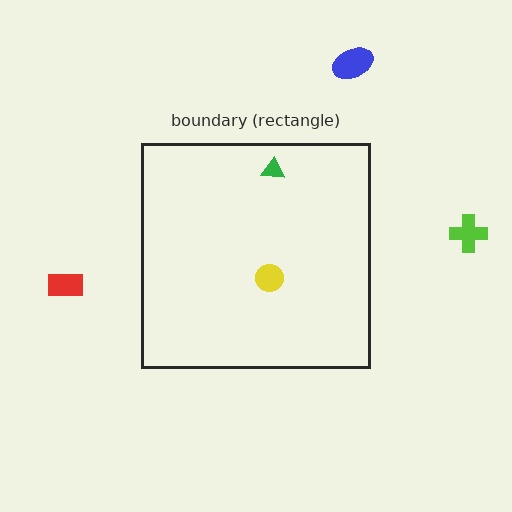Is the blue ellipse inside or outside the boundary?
Outside.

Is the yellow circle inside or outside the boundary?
Inside.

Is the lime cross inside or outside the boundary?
Outside.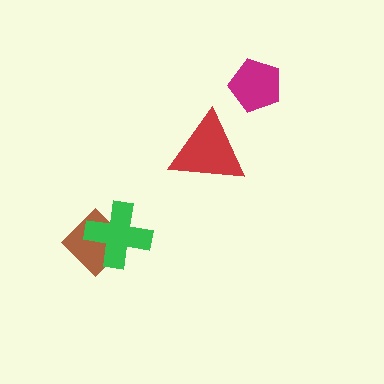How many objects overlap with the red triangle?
0 objects overlap with the red triangle.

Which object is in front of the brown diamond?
The green cross is in front of the brown diamond.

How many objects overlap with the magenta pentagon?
0 objects overlap with the magenta pentagon.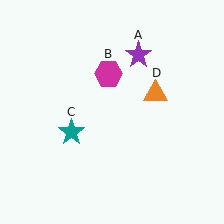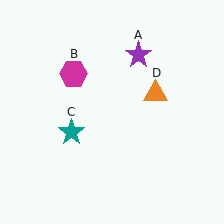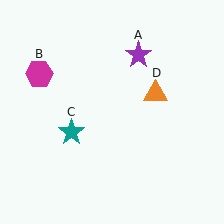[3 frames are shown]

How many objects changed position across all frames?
1 object changed position: magenta hexagon (object B).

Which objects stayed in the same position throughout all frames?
Purple star (object A) and teal star (object C) and orange triangle (object D) remained stationary.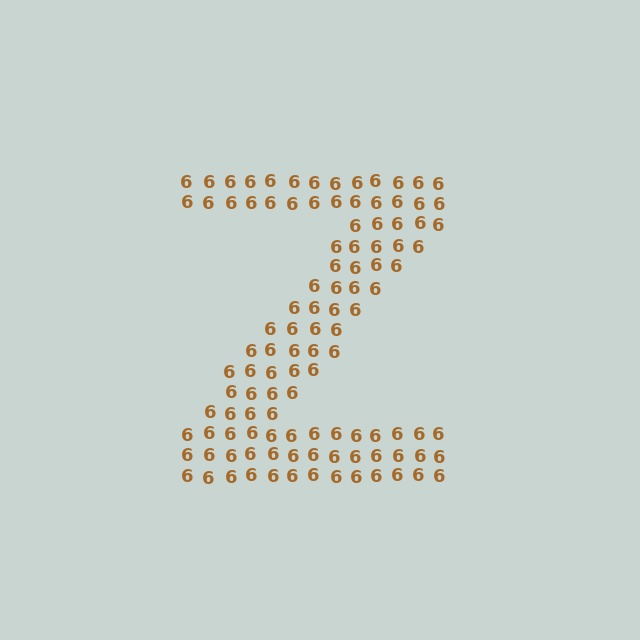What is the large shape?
The large shape is the letter Z.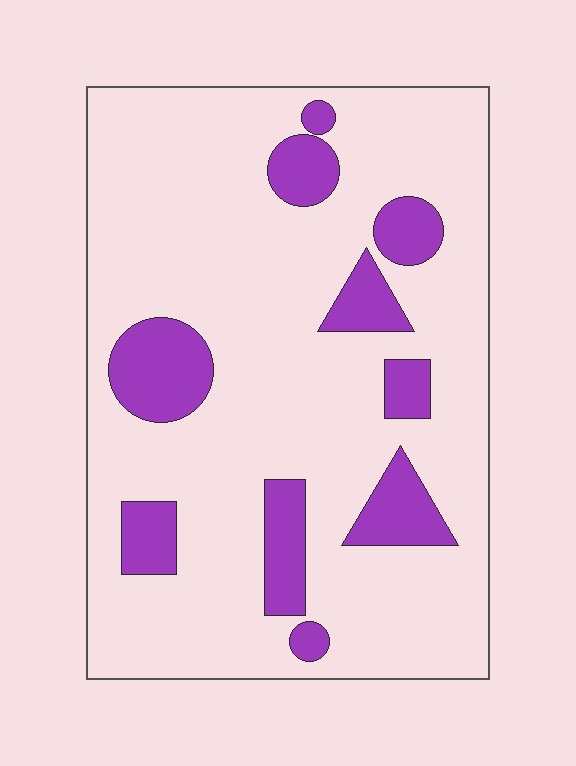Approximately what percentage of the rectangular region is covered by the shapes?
Approximately 20%.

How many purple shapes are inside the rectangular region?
10.